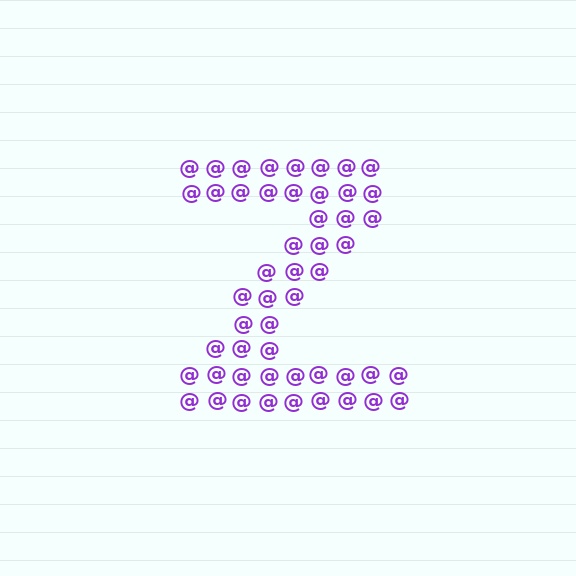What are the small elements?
The small elements are at signs.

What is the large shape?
The large shape is the letter Z.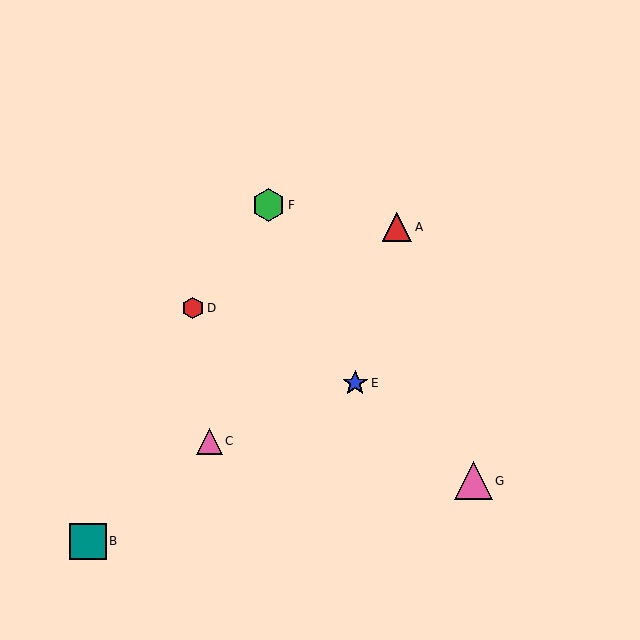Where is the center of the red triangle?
The center of the red triangle is at (397, 227).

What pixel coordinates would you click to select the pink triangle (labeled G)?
Click at (473, 481) to select the pink triangle G.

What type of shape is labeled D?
Shape D is a red hexagon.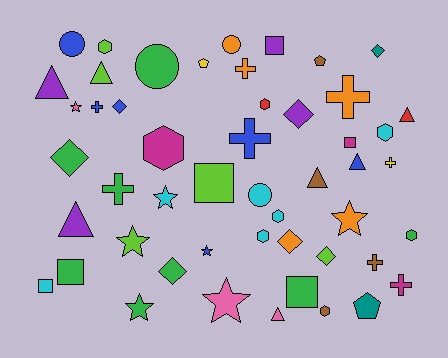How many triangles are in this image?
There are 7 triangles.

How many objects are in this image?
There are 50 objects.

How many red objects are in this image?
There are 2 red objects.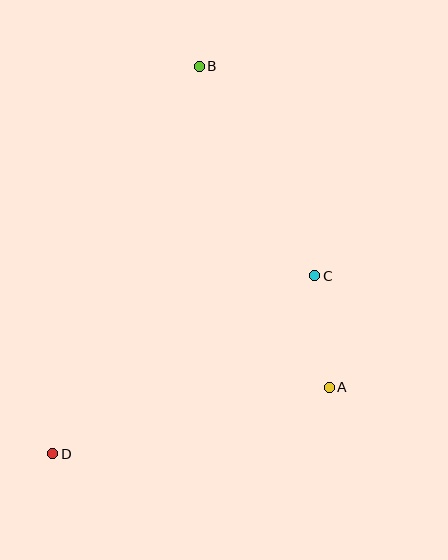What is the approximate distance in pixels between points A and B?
The distance between A and B is approximately 346 pixels.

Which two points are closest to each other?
Points A and C are closest to each other.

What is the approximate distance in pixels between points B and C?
The distance between B and C is approximately 239 pixels.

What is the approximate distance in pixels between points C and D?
The distance between C and D is approximately 317 pixels.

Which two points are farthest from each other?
Points B and D are farthest from each other.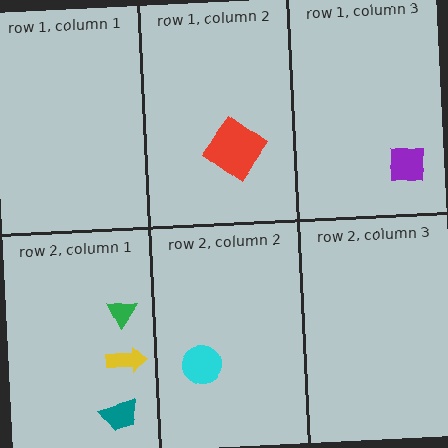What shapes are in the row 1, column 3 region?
The purple square.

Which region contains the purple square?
The row 1, column 3 region.